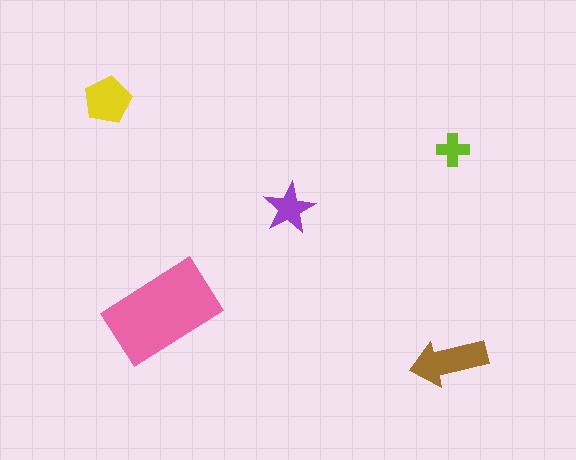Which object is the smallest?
The lime cross.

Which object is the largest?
The pink rectangle.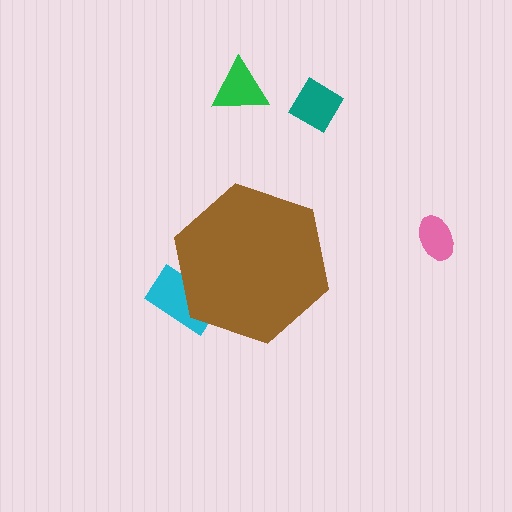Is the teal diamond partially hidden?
No, the teal diamond is fully visible.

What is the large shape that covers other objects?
A brown hexagon.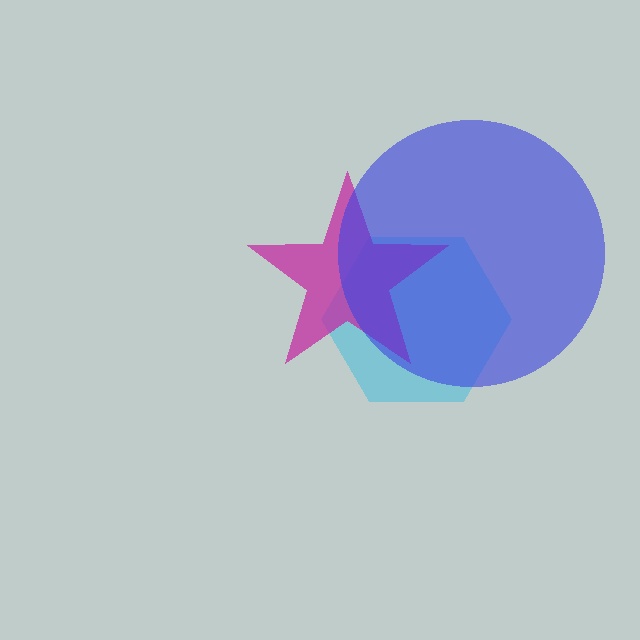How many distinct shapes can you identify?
There are 3 distinct shapes: a cyan hexagon, a magenta star, a blue circle.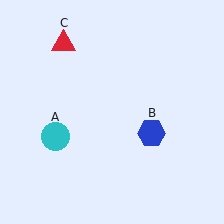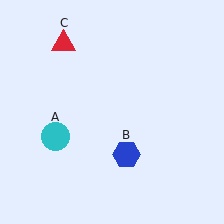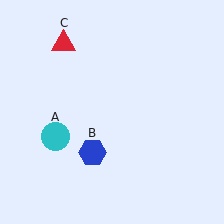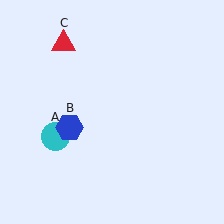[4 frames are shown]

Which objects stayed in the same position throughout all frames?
Cyan circle (object A) and red triangle (object C) remained stationary.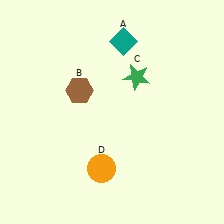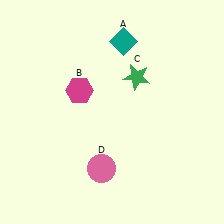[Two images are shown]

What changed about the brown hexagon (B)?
In Image 1, B is brown. In Image 2, it changed to magenta.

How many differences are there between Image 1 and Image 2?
There are 2 differences between the two images.